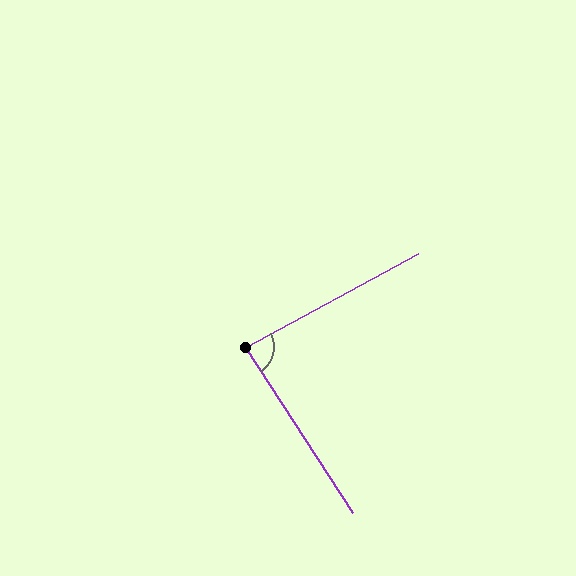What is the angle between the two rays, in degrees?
Approximately 85 degrees.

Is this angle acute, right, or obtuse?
It is approximately a right angle.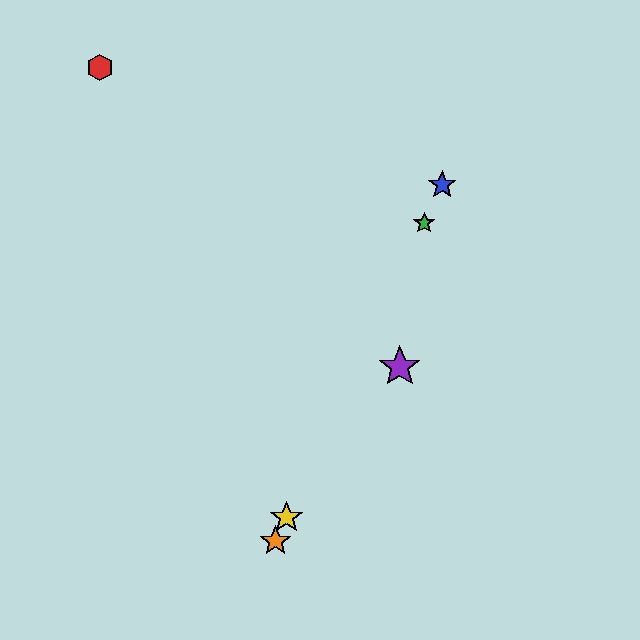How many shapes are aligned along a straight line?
4 shapes (the blue star, the green star, the yellow star, the orange star) are aligned along a straight line.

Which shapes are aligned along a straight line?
The blue star, the green star, the yellow star, the orange star are aligned along a straight line.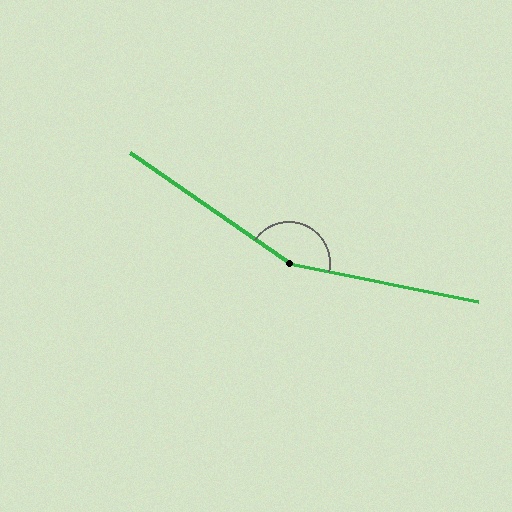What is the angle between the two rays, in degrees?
Approximately 157 degrees.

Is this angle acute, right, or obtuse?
It is obtuse.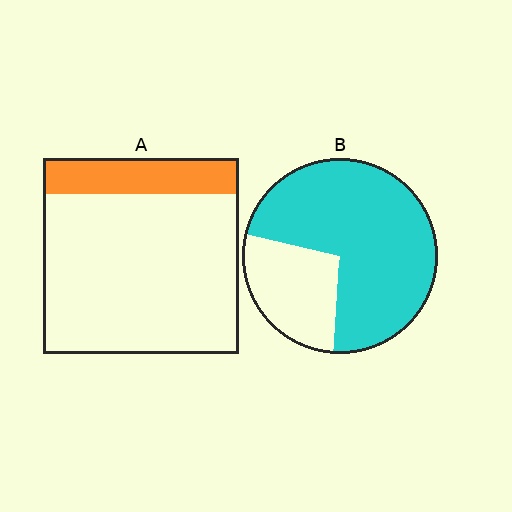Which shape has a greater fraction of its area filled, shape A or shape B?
Shape B.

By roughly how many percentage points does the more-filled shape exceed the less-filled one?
By roughly 55 percentage points (B over A).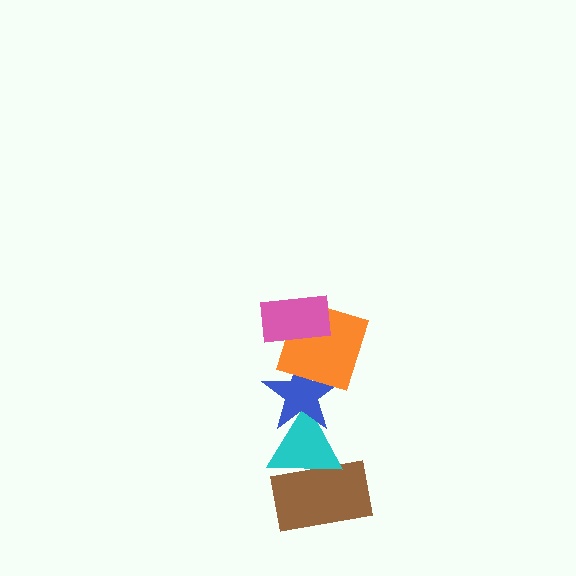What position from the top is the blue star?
The blue star is 3rd from the top.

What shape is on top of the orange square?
The pink rectangle is on top of the orange square.